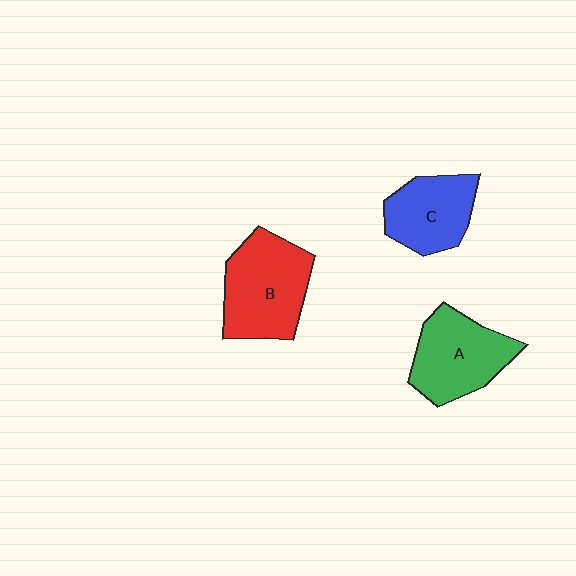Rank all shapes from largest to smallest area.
From largest to smallest: B (red), A (green), C (blue).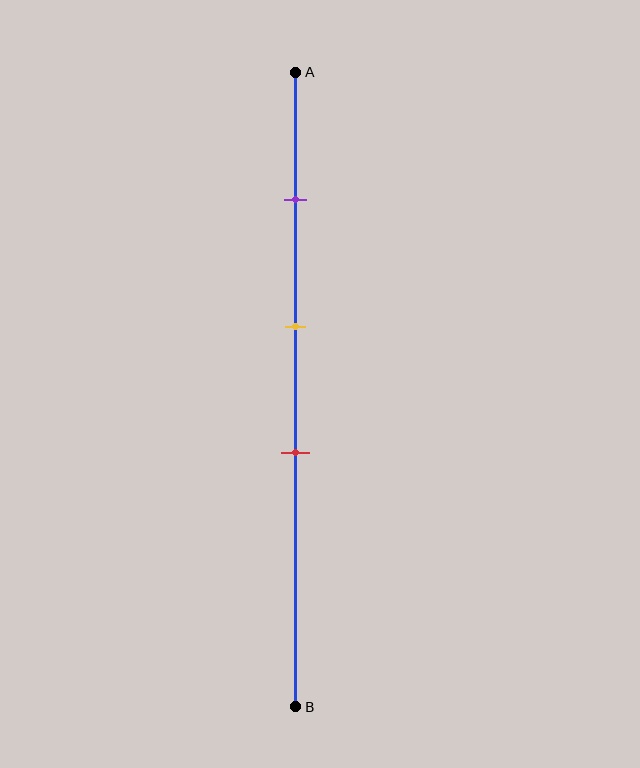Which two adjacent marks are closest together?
The yellow and red marks are the closest adjacent pair.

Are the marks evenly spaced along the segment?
Yes, the marks are approximately evenly spaced.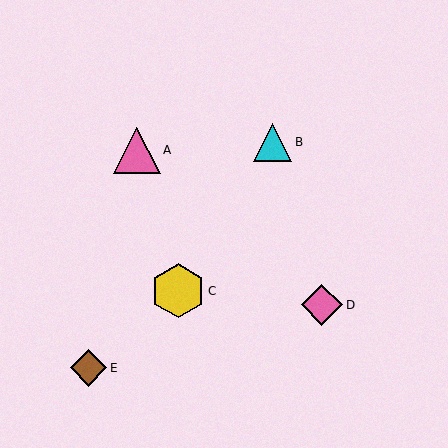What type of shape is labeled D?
Shape D is a pink diamond.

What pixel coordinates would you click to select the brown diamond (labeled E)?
Click at (89, 368) to select the brown diamond E.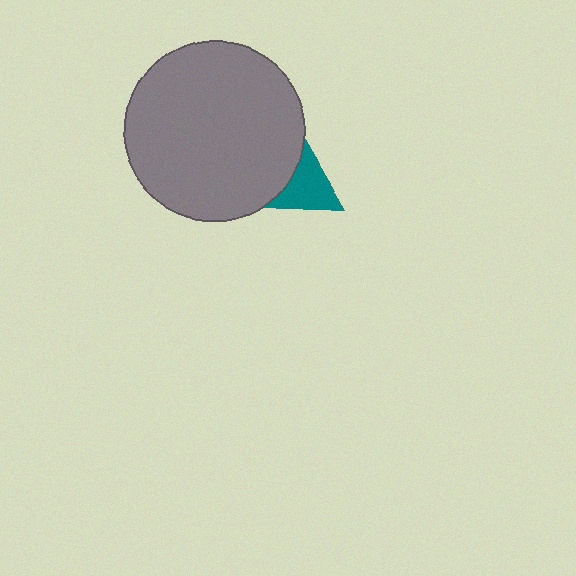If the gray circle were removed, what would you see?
You would see the complete teal triangle.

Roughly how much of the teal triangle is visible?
A small part of it is visible (roughly 41%).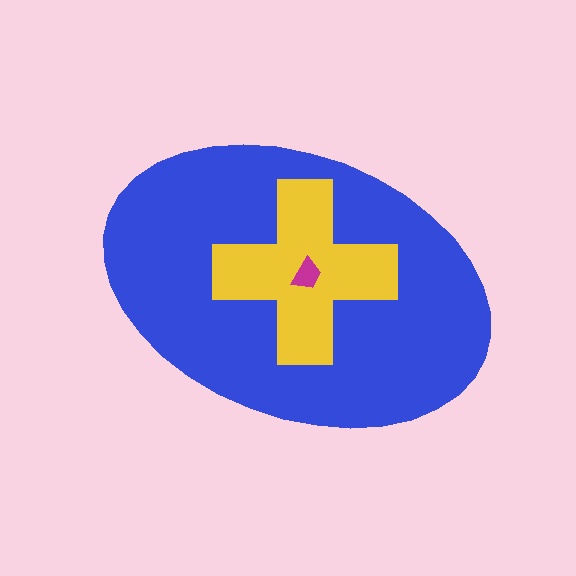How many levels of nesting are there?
3.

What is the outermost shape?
The blue ellipse.